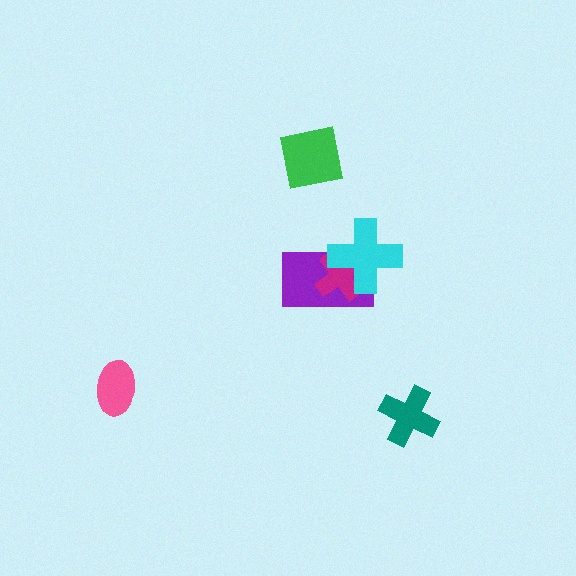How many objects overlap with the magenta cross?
2 objects overlap with the magenta cross.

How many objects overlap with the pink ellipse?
0 objects overlap with the pink ellipse.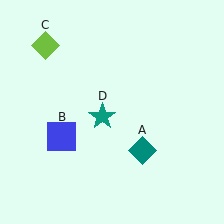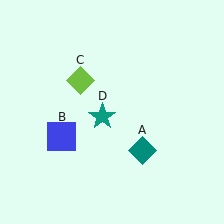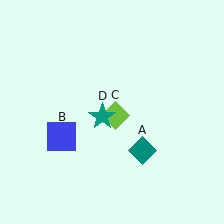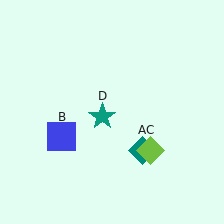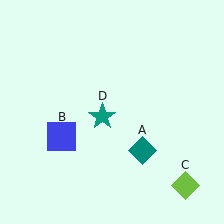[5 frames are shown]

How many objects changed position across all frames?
1 object changed position: lime diamond (object C).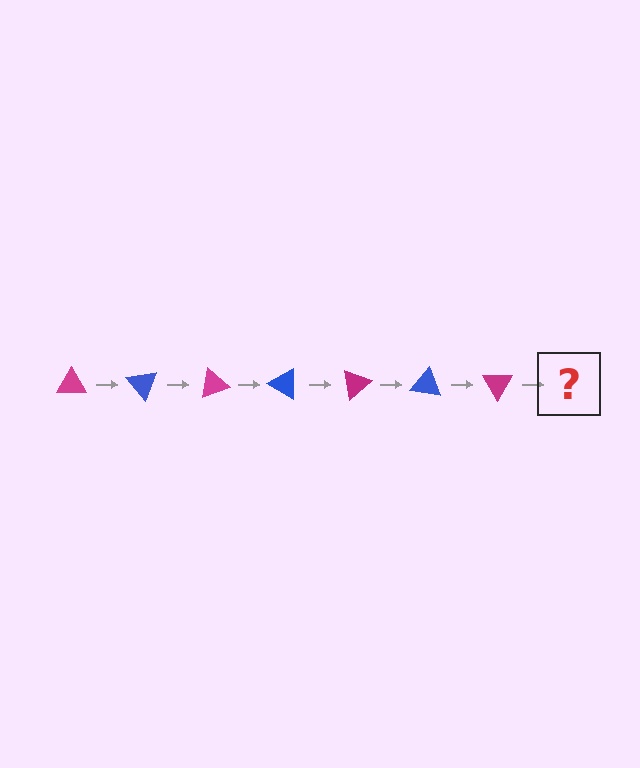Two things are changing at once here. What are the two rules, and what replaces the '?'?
The two rules are that it rotates 50 degrees each step and the color cycles through magenta and blue. The '?' should be a blue triangle, rotated 350 degrees from the start.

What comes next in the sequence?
The next element should be a blue triangle, rotated 350 degrees from the start.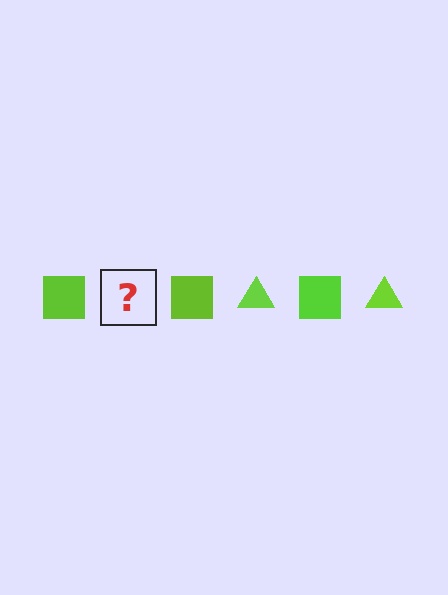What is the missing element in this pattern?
The missing element is a lime triangle.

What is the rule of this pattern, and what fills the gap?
The rule is that the pattern cycles through square, triangle shapes in lime. The gap should be filled with a lime triangle.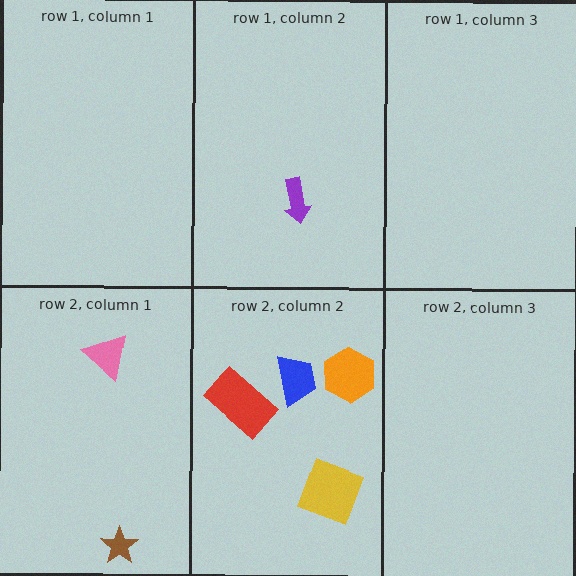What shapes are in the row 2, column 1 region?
The pink triangle, the brown star.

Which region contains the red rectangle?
The row 2, column 2 region.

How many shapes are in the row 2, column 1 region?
2.